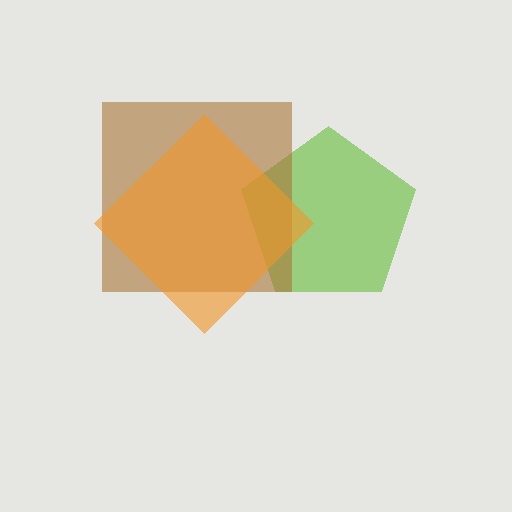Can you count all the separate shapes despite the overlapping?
Yes, there are 3 separate shapes.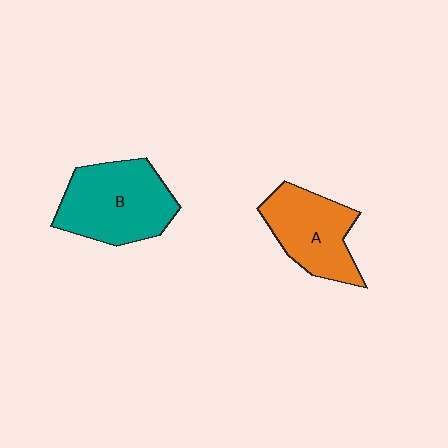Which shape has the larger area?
Shape B (teal).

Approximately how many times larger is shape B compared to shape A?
Approximately 1.2 times.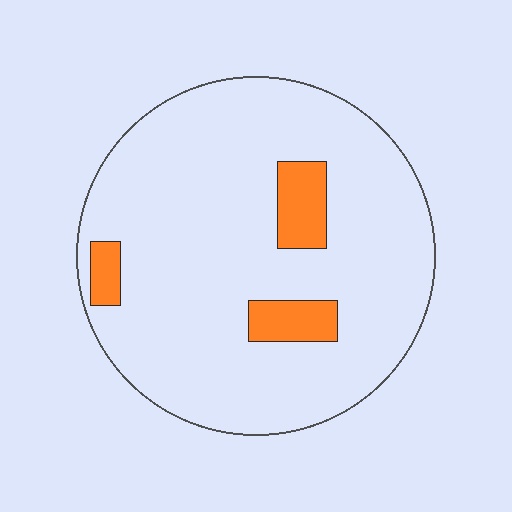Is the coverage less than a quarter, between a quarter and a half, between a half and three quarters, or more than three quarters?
Less than a quarter.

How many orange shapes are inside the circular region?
3.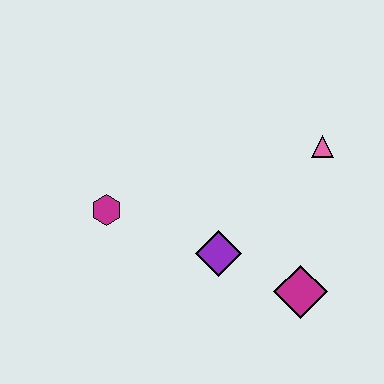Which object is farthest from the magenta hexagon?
The pink triangle is farthest from the magenta hexagon.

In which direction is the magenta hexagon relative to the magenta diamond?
The magenta hexagon is to the left of the magenta diamond.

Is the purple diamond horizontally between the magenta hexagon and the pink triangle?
Yes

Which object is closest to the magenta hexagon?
The purple diamond is closest to the magenta hexagon.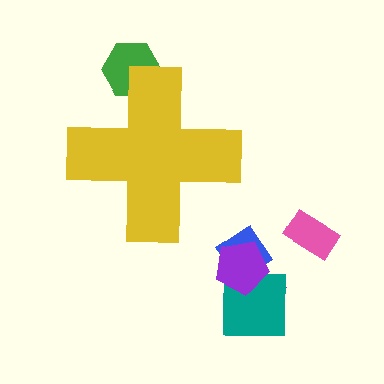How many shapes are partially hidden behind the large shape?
1 shape is partially hidden.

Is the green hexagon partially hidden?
Yes, the green hexagon is partially hidden behind the yellow cross.